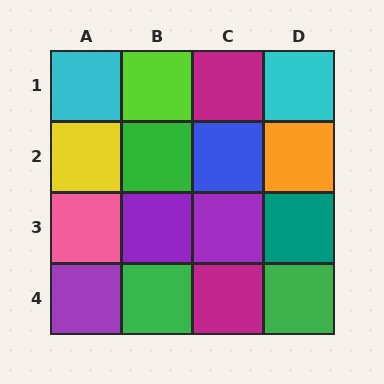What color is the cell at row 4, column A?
Purple.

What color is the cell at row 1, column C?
Magenta.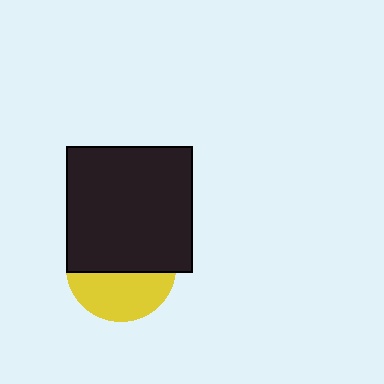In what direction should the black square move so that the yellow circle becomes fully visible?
The black square should move up. That is the shortest direction to clear the overlap and leave the yellow circle fully visible.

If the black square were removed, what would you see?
You would see the complete yellow circle.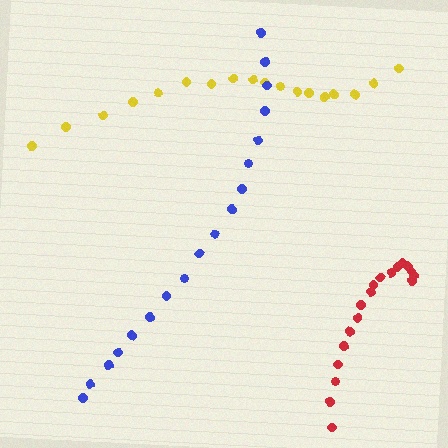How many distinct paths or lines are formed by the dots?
There are 3 distinct paths.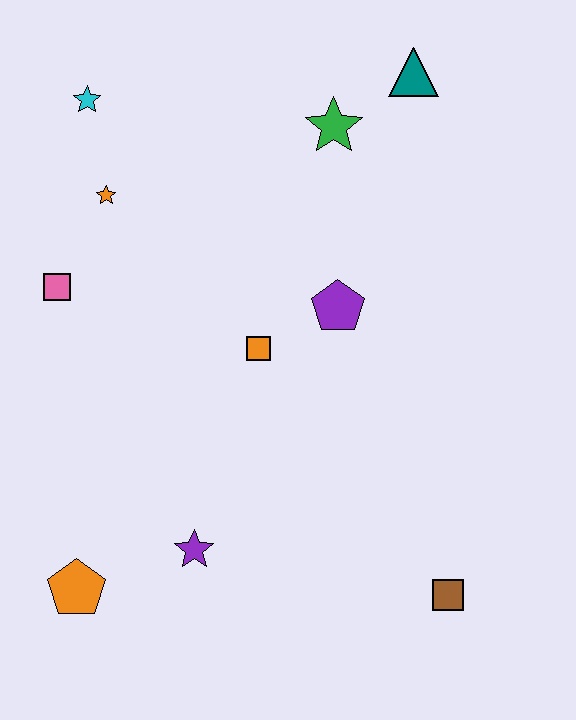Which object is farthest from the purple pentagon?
The orange pentagon is farthest from the purple pentagon.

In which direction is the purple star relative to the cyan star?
The purple star is below the cyan star.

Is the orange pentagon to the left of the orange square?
Yes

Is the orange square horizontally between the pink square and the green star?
Yes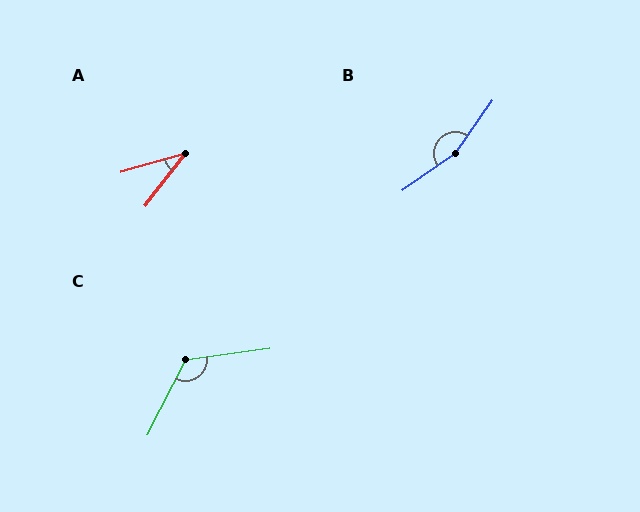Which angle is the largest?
B, at approximately 160 degrees.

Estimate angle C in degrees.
Approximately 125 degrees.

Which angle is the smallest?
A, at approximately 36 degrees.